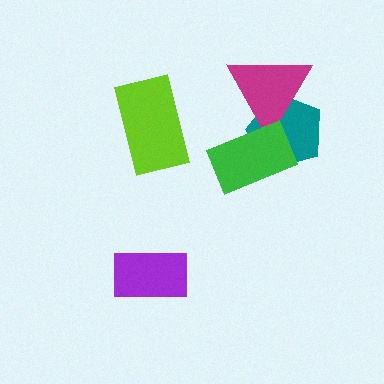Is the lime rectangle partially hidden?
No, no other shape covers it.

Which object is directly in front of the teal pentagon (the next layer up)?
The magenta triangle is directly in front of the teal pentagon.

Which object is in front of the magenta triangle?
The green rectangle is in front of the magenta triangle.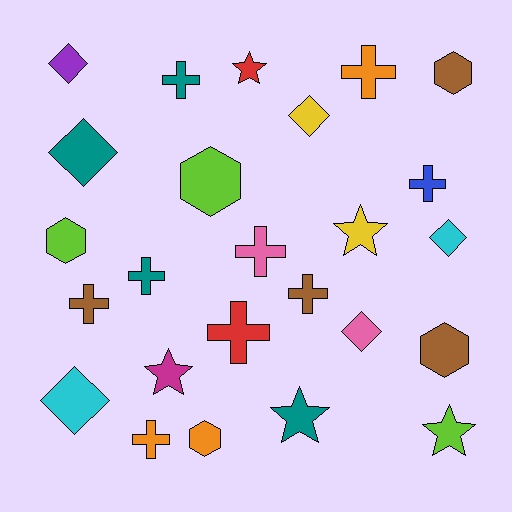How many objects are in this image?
There are 25 objects.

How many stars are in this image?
There are 5 stars.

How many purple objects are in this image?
There is 1 purple object.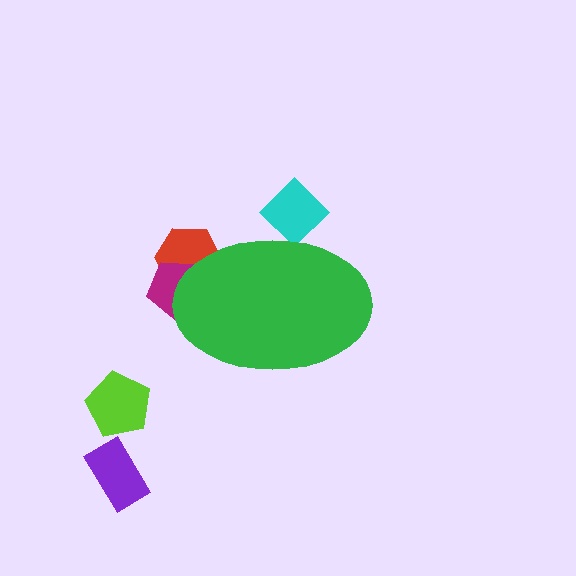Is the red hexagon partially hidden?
Yes, the red hexagon is partially hidden behind the green ellipse.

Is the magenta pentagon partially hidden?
Yes, the magenta pentagon is partially hidden behind the green ellipse.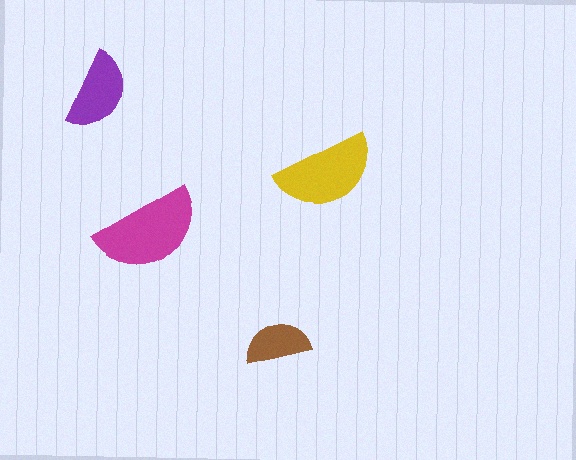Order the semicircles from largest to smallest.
the magenta one, the yellow one, the purple one, the brown one.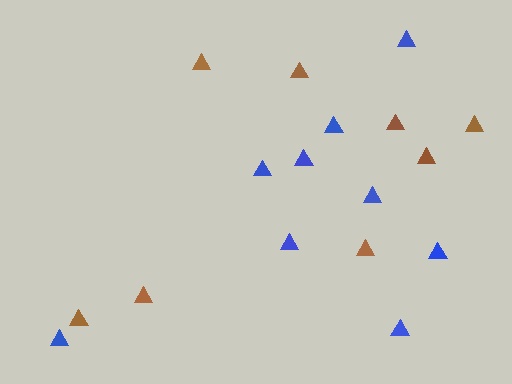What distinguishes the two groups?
There are 2 groups: one group of blue triangles (9) and one group of brown triangles (8).